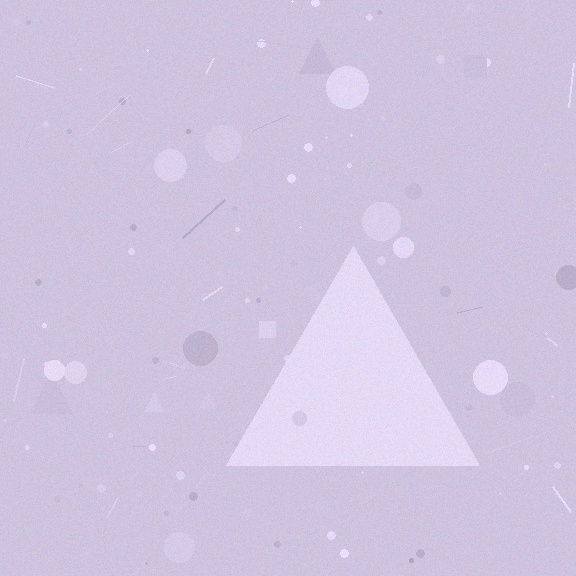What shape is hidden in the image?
A triangle is hidden in the image.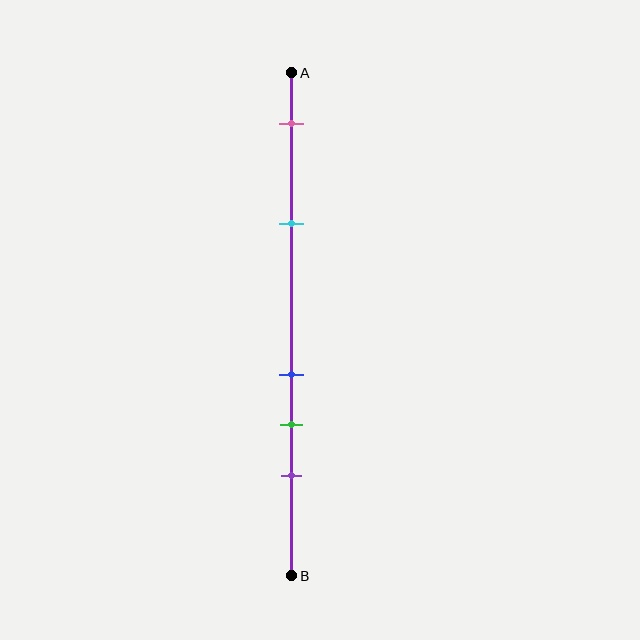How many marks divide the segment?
There are 5 marks dividing the segment.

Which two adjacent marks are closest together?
The blue and green marks are the closest adjacent pair.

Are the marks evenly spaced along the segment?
No, the marks are not evenly spaced.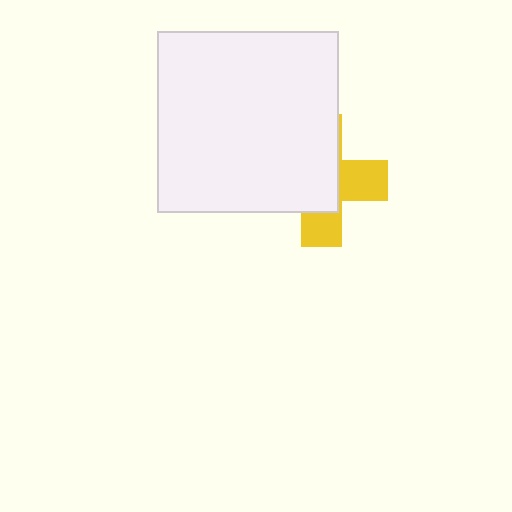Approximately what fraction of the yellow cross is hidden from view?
Roughly 62% of the yellow cross is hidden behind the white square.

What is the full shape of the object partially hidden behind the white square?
The partially hidden object is a yellow cross.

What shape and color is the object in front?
The object in front is a white square.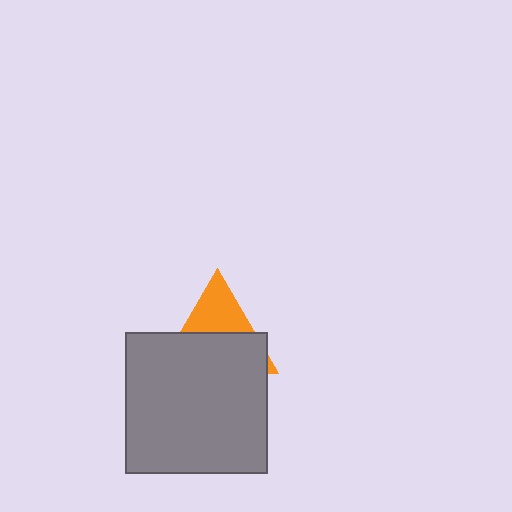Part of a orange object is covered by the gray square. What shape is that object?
It is a triangle.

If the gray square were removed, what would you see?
You would see the complete orange triangle.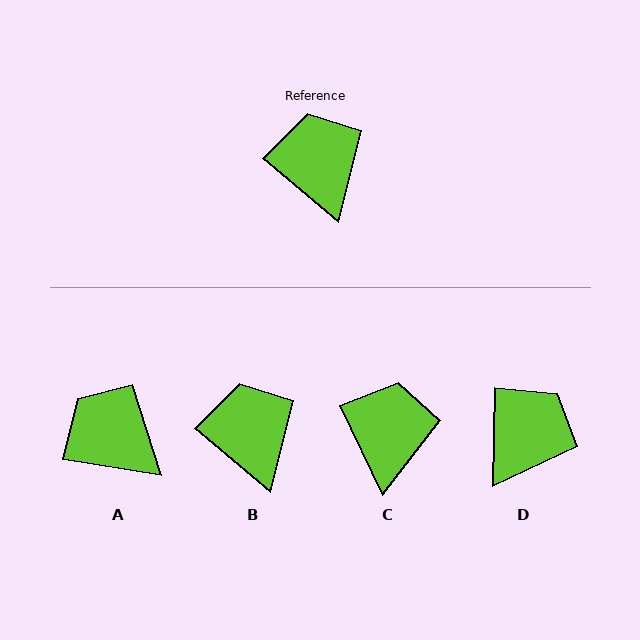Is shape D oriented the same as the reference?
No, it is off by about 51 degrees.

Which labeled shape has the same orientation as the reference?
B.